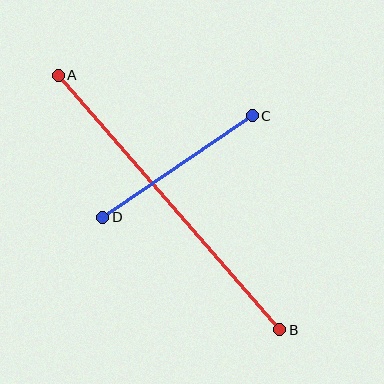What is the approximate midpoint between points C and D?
The midpoint is at approximately (178, 166) pixels.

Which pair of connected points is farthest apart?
Points A and B are farthest apart.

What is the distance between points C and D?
The distance is approximately 181 pixels.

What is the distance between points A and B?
The distance is approximately 337 pixels.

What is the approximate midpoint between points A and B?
The midpoint is at approximately (169, 203) pixels.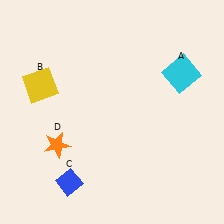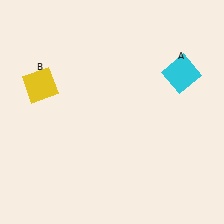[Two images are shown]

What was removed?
The blue diamond (C), the orange star (D) were removed in Image 2.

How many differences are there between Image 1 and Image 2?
There are 2 differences between the two images.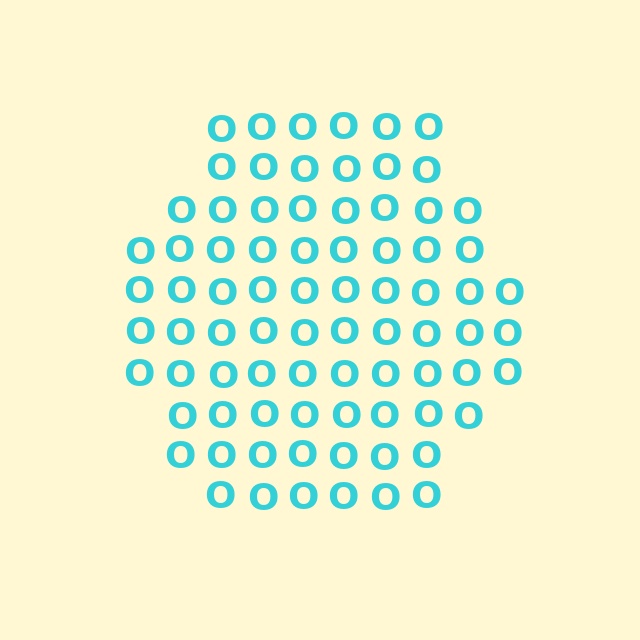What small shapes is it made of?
It is made of small letter O's.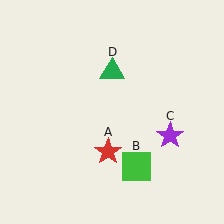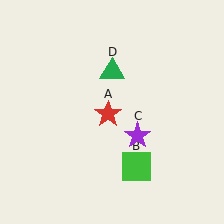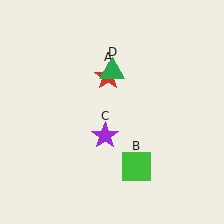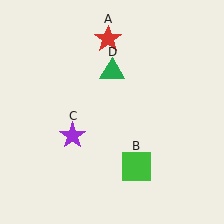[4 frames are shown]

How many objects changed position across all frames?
2 objects changed position: red star (object A), purple star (object C).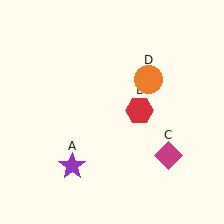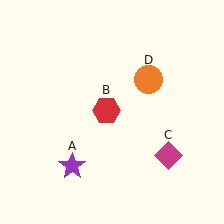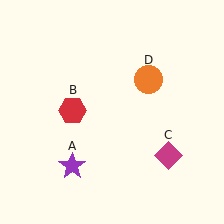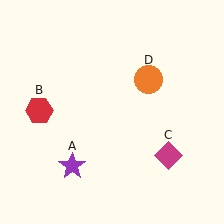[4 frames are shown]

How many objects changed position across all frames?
1 object changed position: red hexagon (object B).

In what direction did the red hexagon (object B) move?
The red hexagon (object B) moved left.